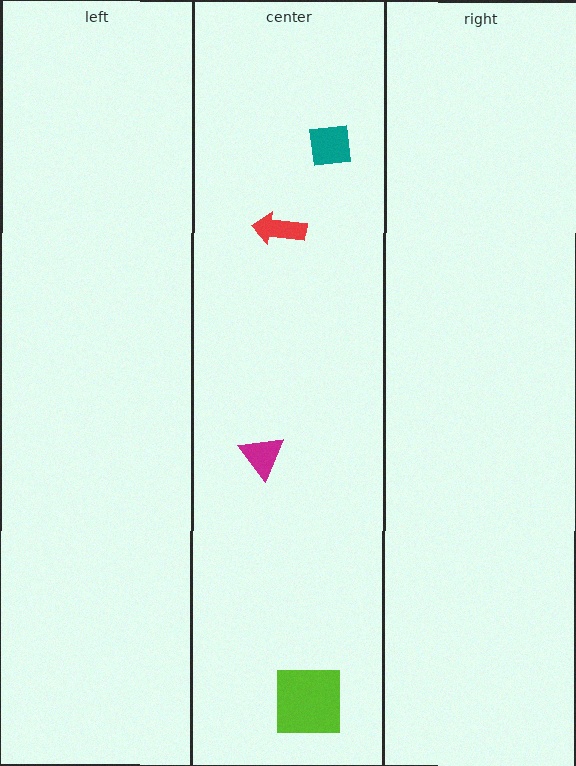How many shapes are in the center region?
4.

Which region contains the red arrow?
The center region.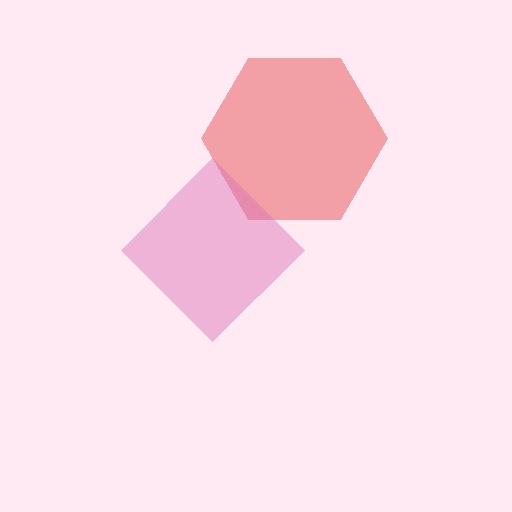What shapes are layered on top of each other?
The layered shapes are: a red hexagon, a pink diamond.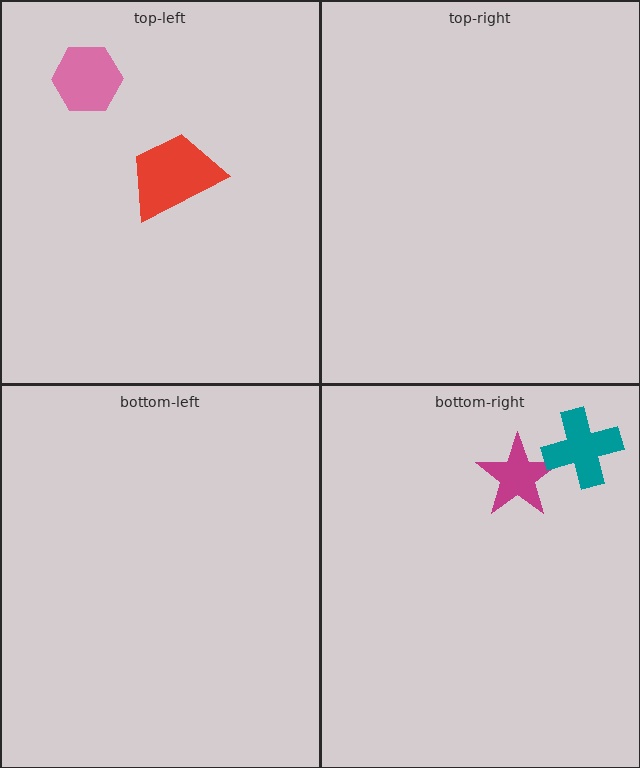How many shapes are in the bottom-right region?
2.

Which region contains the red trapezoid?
The top-left region.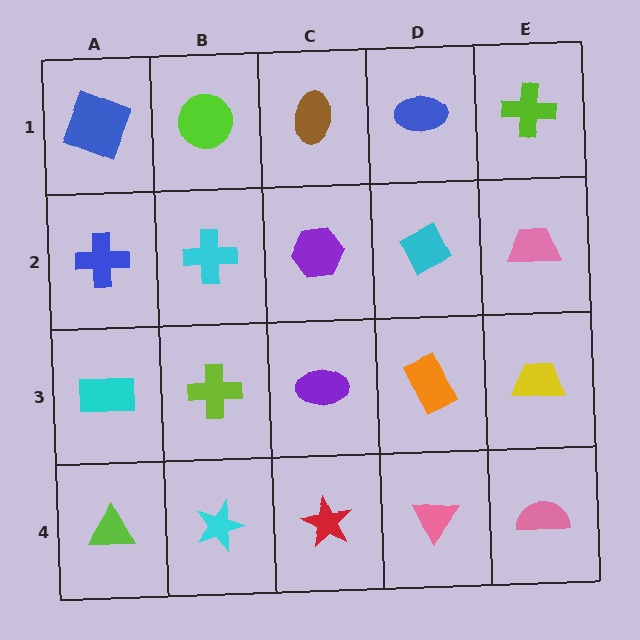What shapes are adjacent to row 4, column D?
An orange rectangle (row 3, column D), a red star (row 4, column C), a pink semicircle (row 4, column E).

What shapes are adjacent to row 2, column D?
A blue ellipse (row 1, column D), an orange rectangle (row 3, column D), a purple hexagon (row 2, column C), a pink trapezoid (row 2, column E).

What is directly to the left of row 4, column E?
A pink triangle.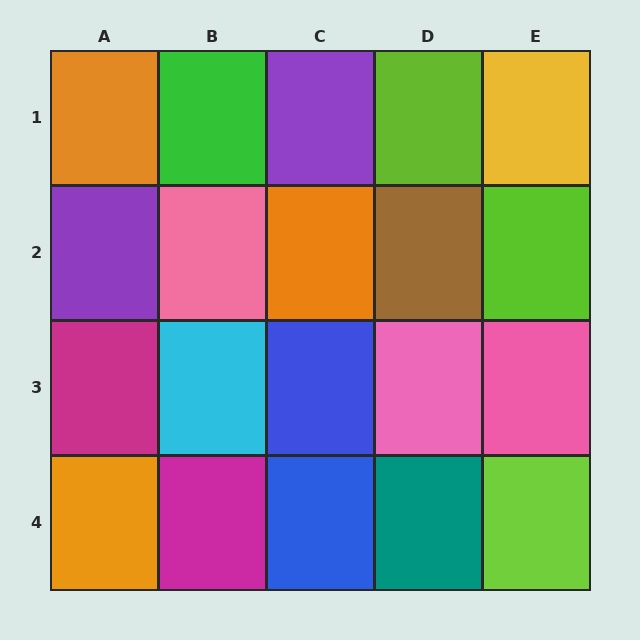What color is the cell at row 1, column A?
Orange.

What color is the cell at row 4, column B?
Magenta.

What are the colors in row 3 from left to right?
Magenta, cyan, blue, pink, pink.